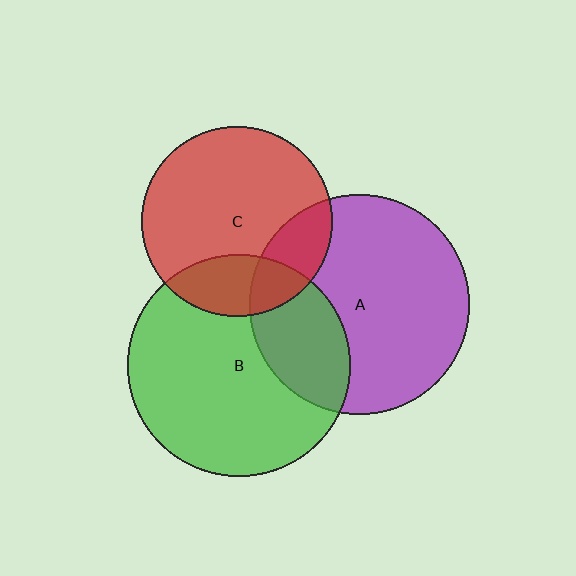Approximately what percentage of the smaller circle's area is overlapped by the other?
Approximately 20%.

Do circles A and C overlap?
Yes.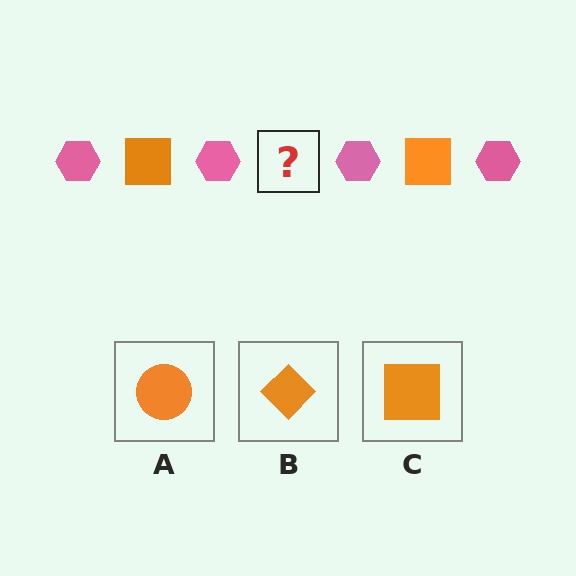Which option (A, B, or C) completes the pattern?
C.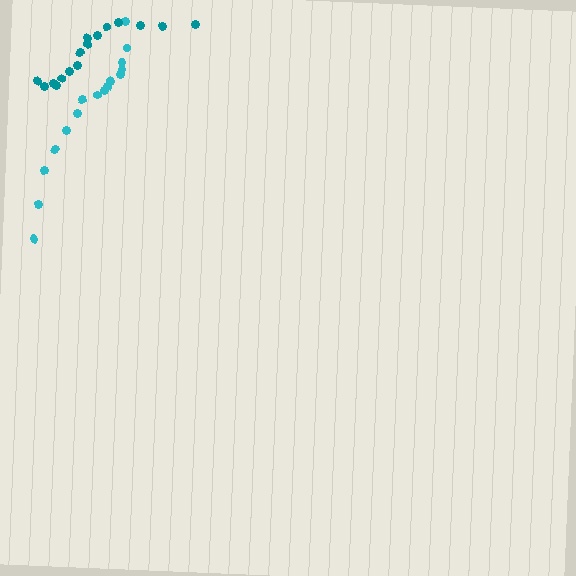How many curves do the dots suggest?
There are 2 distinct paths.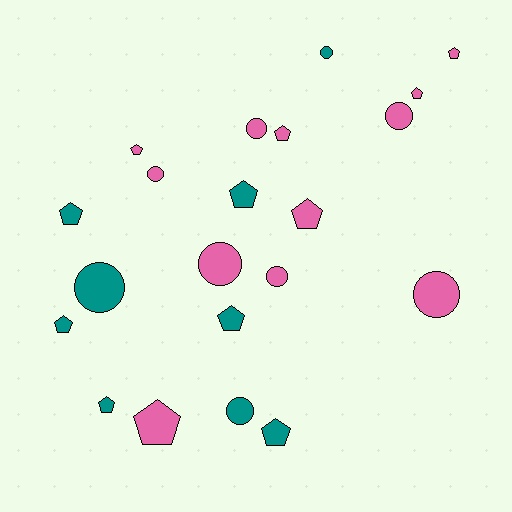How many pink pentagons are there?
There are 6 pink pentagons.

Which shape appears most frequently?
Pentagon, with 12 objects.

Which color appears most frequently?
Pink, with 12 objects.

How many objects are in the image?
There are 21 objects.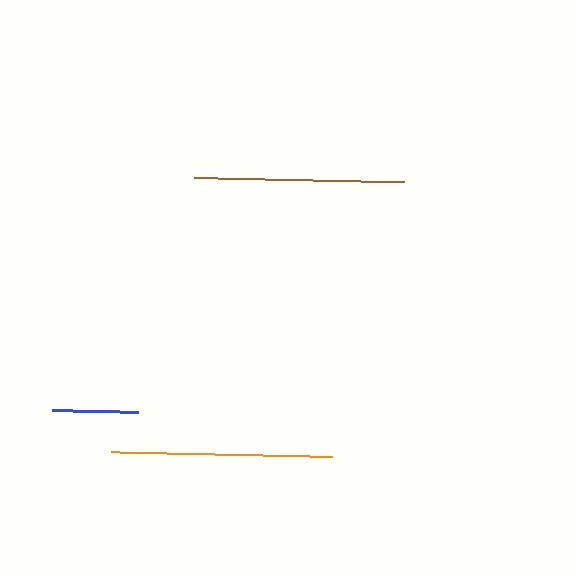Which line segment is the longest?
The orange line is the longest at approximately 222 pixels.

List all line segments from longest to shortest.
From longest to shortest: orange, brown, blue.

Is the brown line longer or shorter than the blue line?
The brown line is longer than the blue line.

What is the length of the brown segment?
The brown segment is approximately 211 pixels long.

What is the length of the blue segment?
The blue segment is approximately 87 pixels long.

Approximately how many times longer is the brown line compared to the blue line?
The brown line is approximately 2.4 times the length of the blue line.